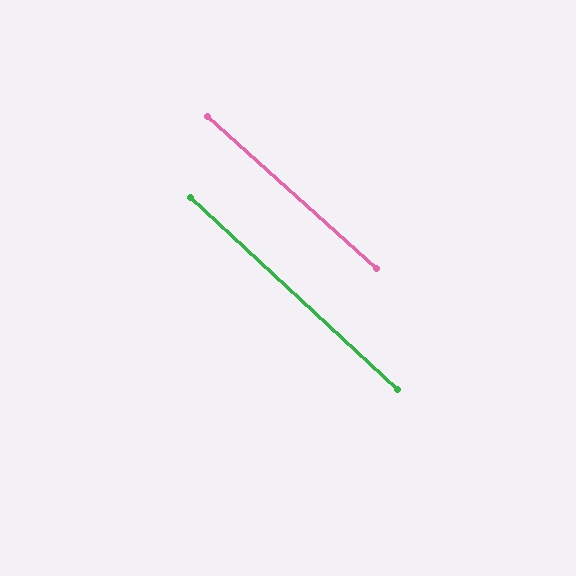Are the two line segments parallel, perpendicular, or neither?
Parallel — their directions differ by only 0.9°.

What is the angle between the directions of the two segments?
Approximately 1 degree.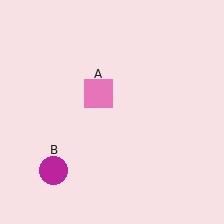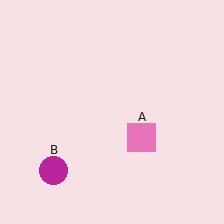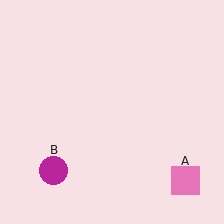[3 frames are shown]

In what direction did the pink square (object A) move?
The pink square (object A) moved down and to the right.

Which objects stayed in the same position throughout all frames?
Magenta circle (object B) remained stationary.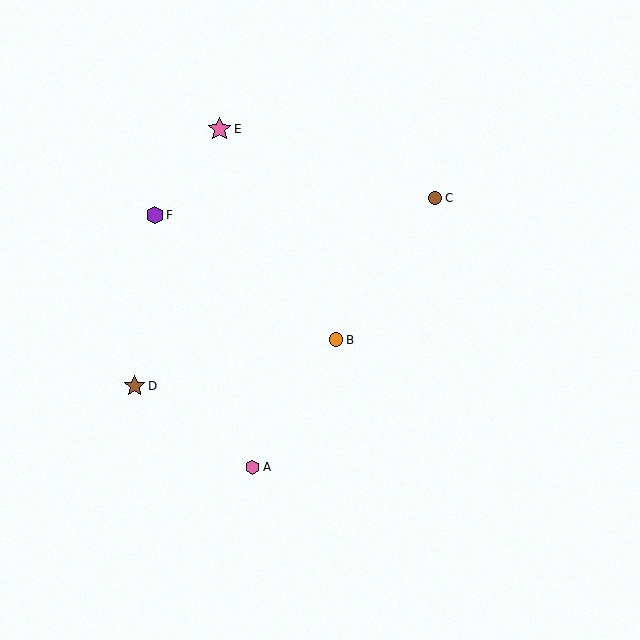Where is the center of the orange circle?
The center of the orange circle is at (336, 340).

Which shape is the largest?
The pink star (labeled E) is the largest.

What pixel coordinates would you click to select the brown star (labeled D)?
Click at (135, 386) to select the brown star D.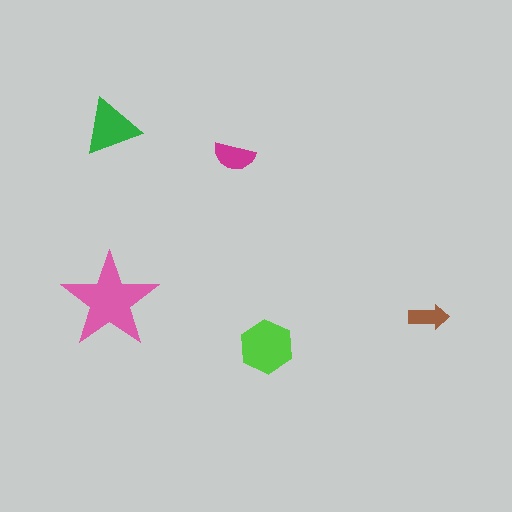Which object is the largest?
The pink star.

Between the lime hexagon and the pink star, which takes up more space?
The pink star.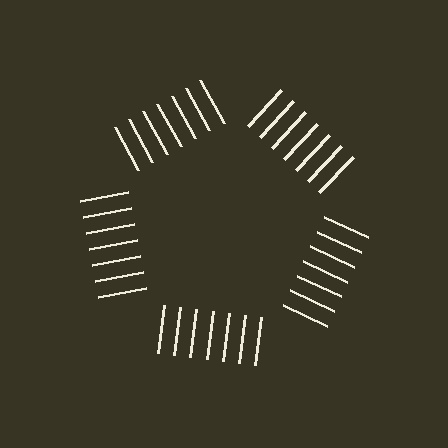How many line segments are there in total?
35 — 7 along each of the 5 edges.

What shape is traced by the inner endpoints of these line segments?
An illusory pentagon — the line segments terminate on its edges but no continuous stroke is drawn.